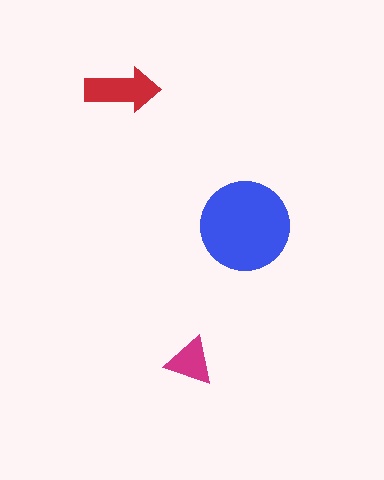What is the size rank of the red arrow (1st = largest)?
2nd.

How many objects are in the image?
There are 3 objects in the image.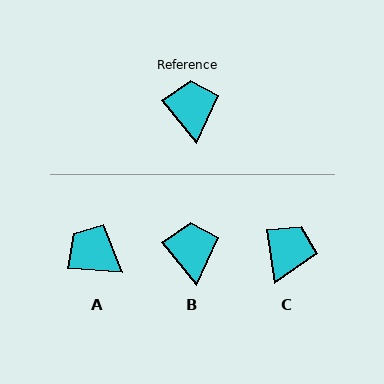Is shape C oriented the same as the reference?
No, it is off by about 31 degrees.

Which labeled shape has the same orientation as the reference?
B.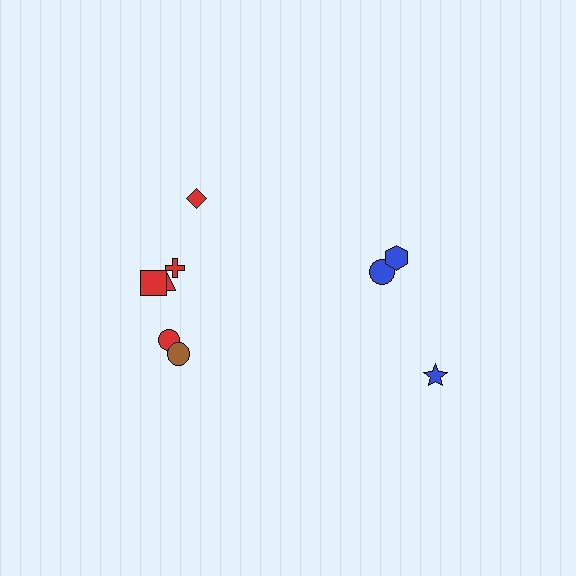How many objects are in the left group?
There are 6 objects.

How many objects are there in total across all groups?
There are 9 objects.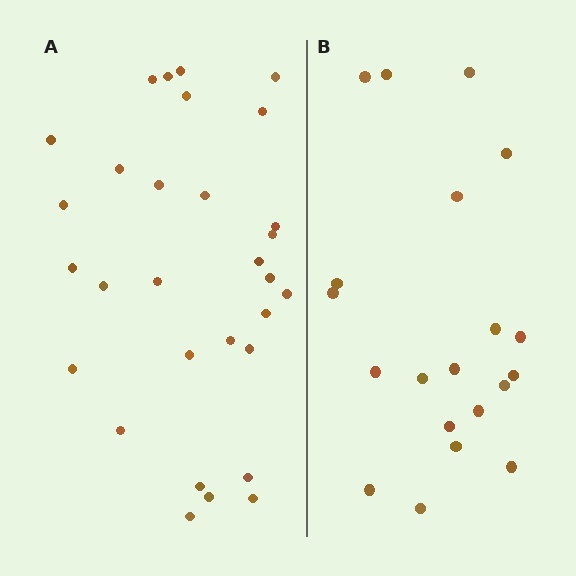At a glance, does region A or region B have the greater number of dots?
Region A (the left region) has more dots.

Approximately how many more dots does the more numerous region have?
Region A has roughly 10 or so more dots than region B.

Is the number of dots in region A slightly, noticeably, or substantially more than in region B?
Region A has substantially more. The ratio is roughly 1.5 to 1.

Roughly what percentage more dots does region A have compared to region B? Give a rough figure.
About 50% more.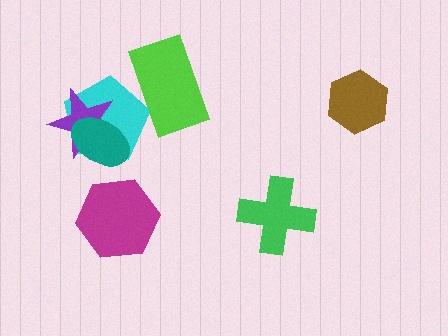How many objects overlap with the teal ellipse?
2 objects overlap with the teal ellipse.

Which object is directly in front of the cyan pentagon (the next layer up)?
The purple star is directly in front of the cyan pentagon.